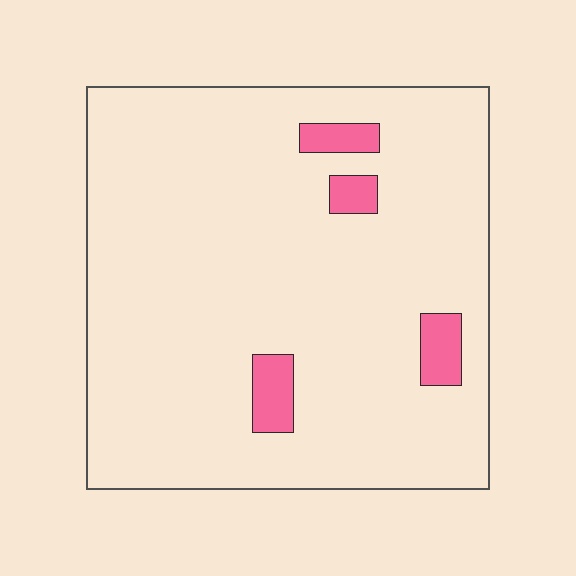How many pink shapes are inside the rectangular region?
4.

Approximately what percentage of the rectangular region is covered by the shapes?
Approximately 5%.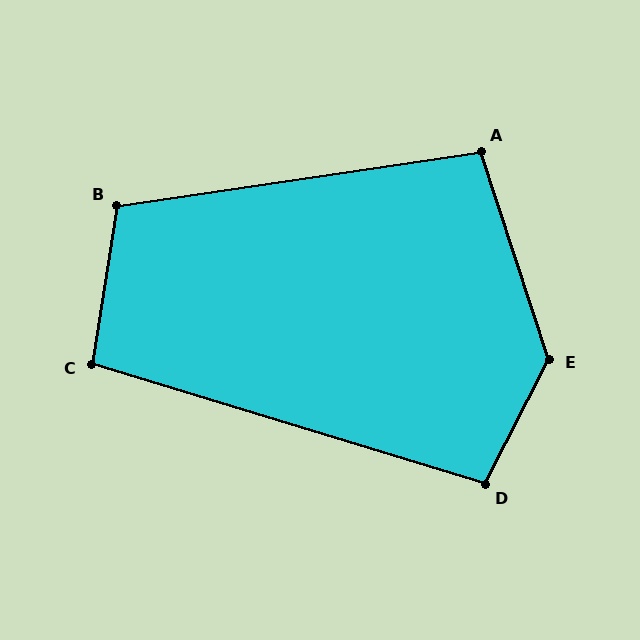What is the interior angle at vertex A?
Approximately 100 degrees (obtuse).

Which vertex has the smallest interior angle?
C, at approximately 98 degrees.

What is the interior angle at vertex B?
Approximately 108 degrees (obtuse).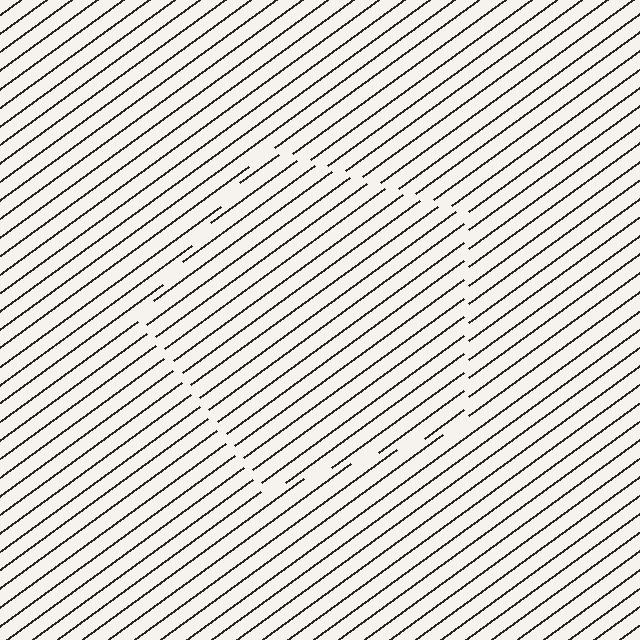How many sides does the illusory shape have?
5 sides — the line-ends trace a pentagon.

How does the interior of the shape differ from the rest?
The interior of the shape contains the same grating, shifted by half a period — the contour is defined by the phase discontinuity where line-ends from the inner and outer gratings abut.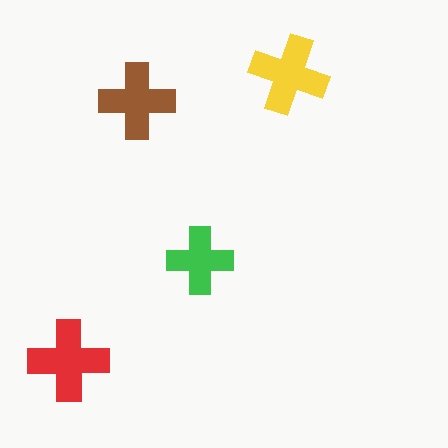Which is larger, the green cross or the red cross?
The red one.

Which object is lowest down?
The red cross is bottommost.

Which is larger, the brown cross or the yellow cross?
The yellow one.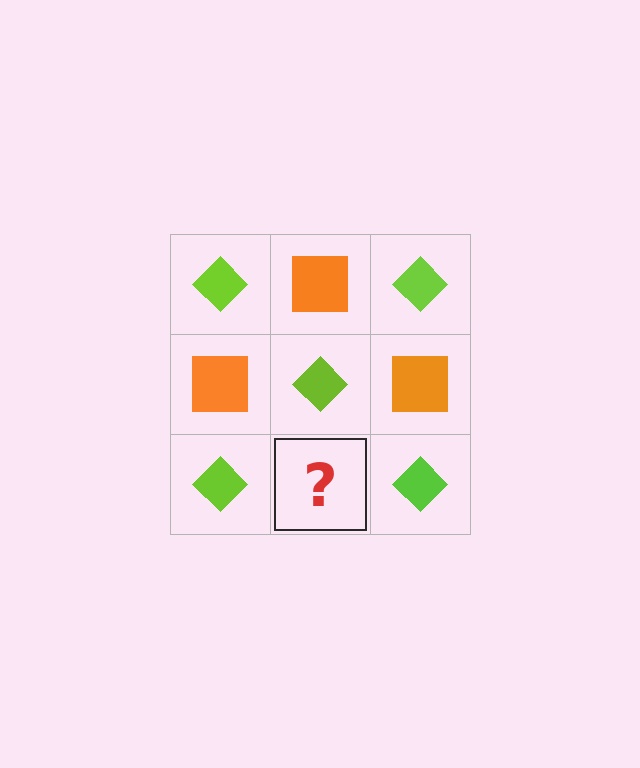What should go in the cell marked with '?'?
The missing cell should contain an orange square.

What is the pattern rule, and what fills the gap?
The rule is that it alternates lime diamond and orange square in a checkerboard pattern. The gap should be filled with an orange square.